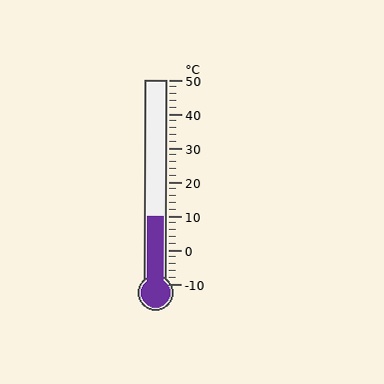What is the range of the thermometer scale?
The thermometer scale ranges from -10°C to 50°C.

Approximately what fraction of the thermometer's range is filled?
The thermometer is filled to approximately 35% of its range.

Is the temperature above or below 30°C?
The temperature is below 30°C.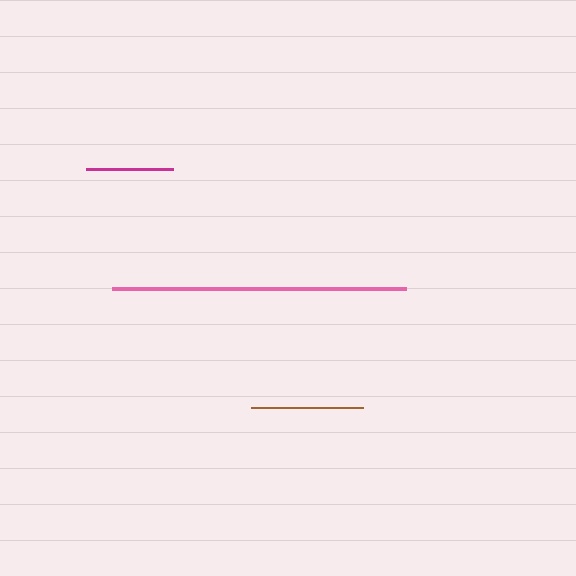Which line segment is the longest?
The pink line is the longest at approximately 294 pixels.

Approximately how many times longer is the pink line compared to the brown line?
The pink line is approximately 2.6 times the length of the brown line.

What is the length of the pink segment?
The pink segment is approximately 294 pixels long.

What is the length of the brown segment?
The brown segment is approximately 112 pixels long.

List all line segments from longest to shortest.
From longest to shortest: pink, brown, magenta.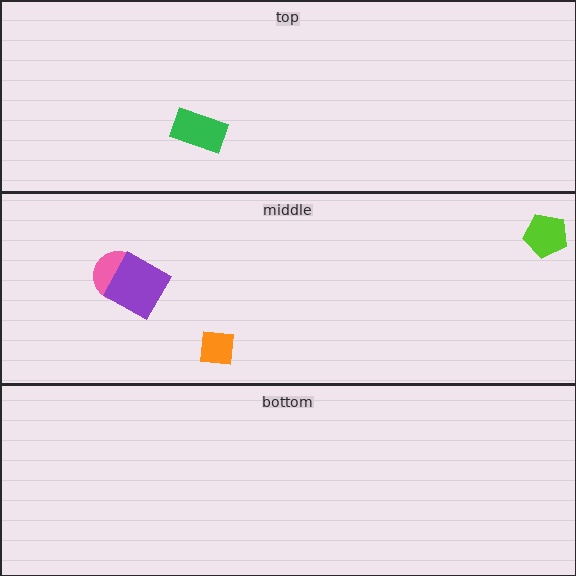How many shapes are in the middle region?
4.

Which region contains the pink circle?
The middle region.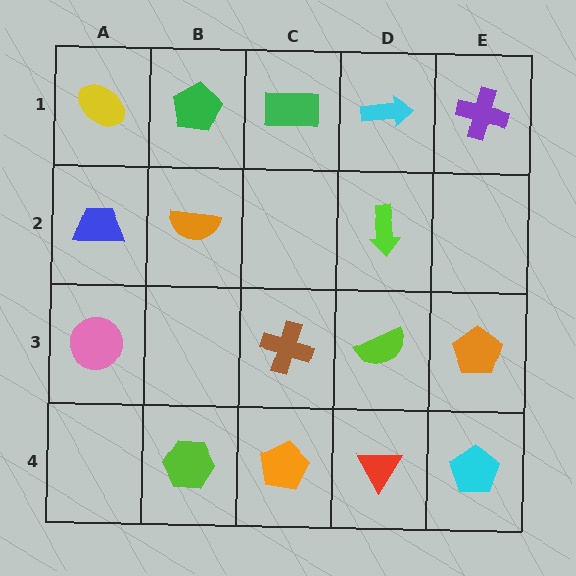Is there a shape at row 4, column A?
No, that cell is empty.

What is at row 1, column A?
A yellow ellipse.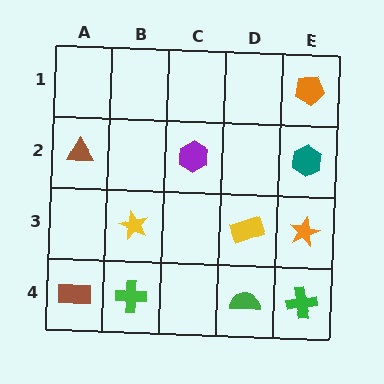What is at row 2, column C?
A purple hexagon.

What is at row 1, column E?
An orange pentagon.